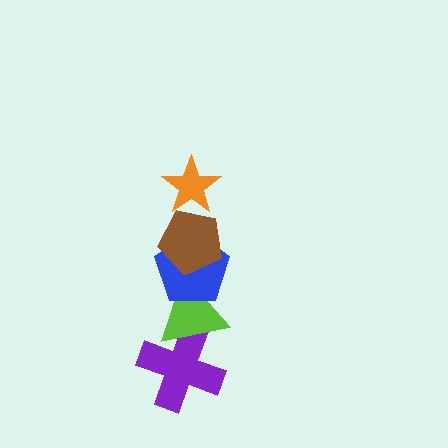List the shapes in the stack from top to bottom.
From top to bottom: the orange star, the brown pentagon, the blue pentagon, the lime triangle, the purple cross.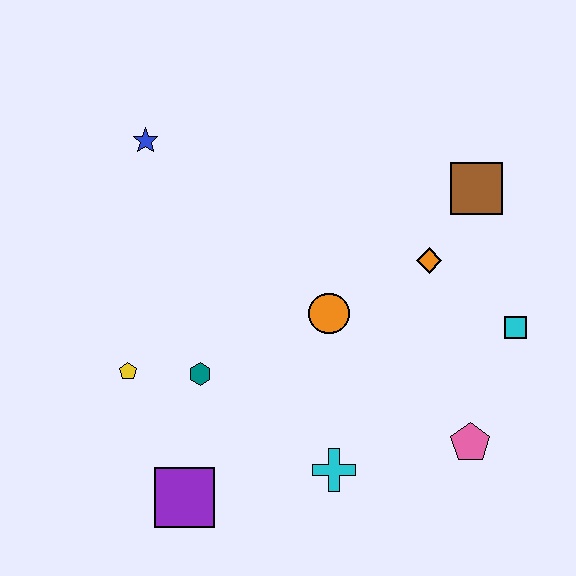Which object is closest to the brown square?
The orange diamond is closest to the brown square.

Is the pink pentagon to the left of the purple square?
No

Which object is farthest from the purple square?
The brown square is farthest from the purple square.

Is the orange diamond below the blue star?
Yes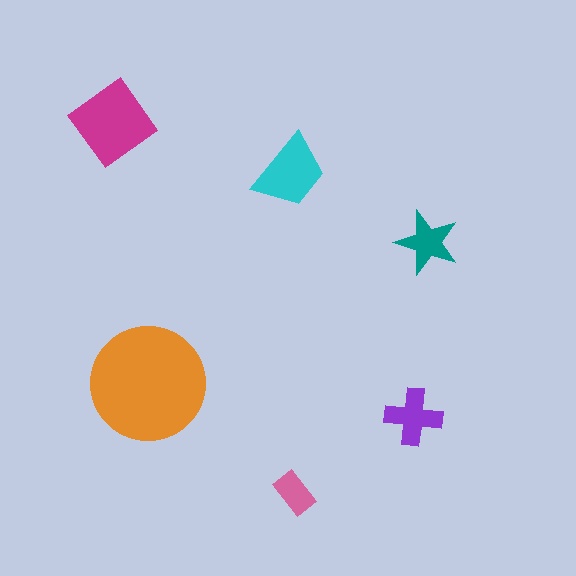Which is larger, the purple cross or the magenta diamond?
The magenta diamond.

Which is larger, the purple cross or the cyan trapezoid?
The cyan trapezoid.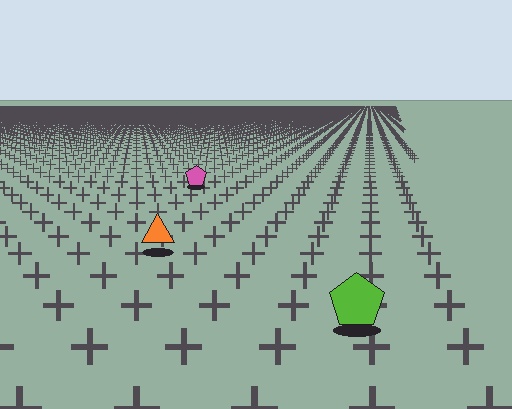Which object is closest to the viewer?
The lime pentagon is closest. The texture marks near it are larger and more spread out.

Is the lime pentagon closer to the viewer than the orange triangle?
Yes. The lime pentagon is closer — you can tell from the texture gradient: the ground texture is coarser near it.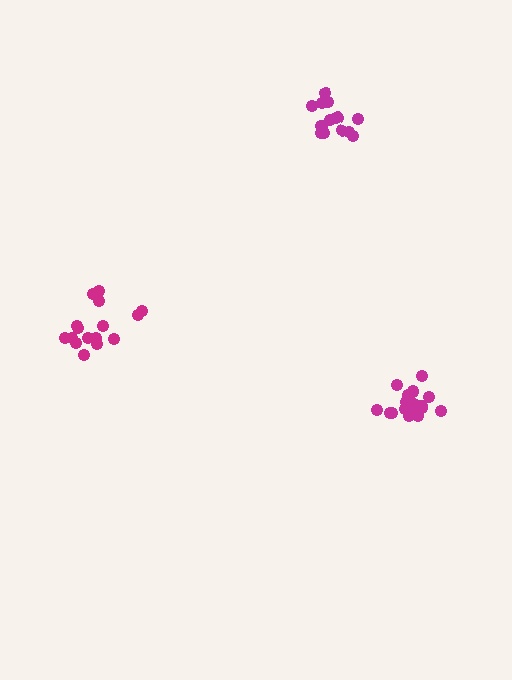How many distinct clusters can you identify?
There are 3 distinct clusters.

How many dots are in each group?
Group 1: 18 dots, Group 2: 14 dots, Group 3: 16 dots (48 total).